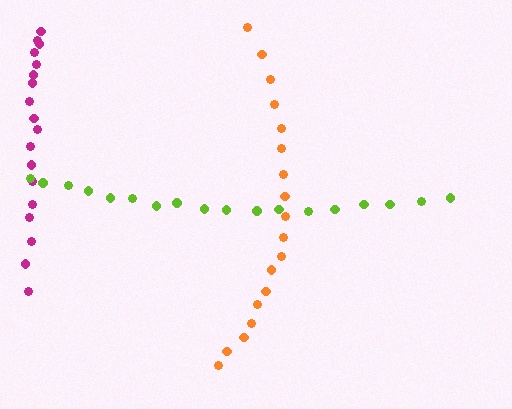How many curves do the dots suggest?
There are 3 distinct paths.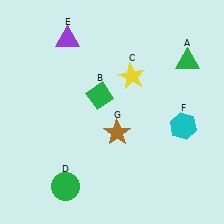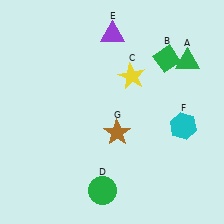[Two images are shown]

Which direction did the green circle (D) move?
The green circle (D) moved right.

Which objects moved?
The objects that moved are: the green diamond (B), the green circle (D), the purple triangle (E).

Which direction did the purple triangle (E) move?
The purple triangle (E) moved right.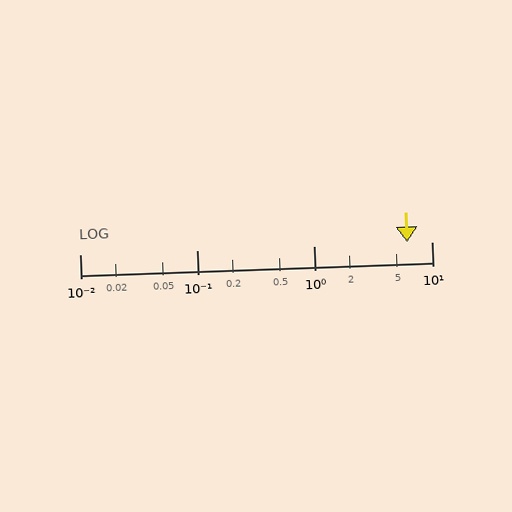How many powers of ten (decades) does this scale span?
The scale spans 3 decades, from 0.01 to 10.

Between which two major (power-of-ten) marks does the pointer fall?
The pointer is between 1 and 10.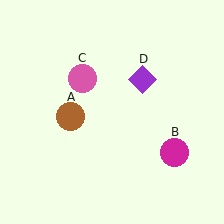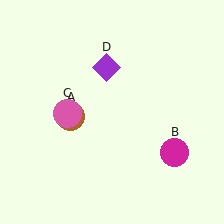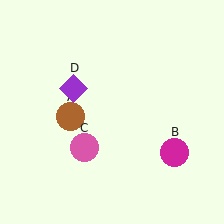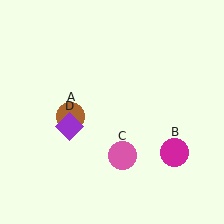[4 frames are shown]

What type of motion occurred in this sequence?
The pink circle (object C), purple diamond (object D) rotated counterclockwise around the center of the scene.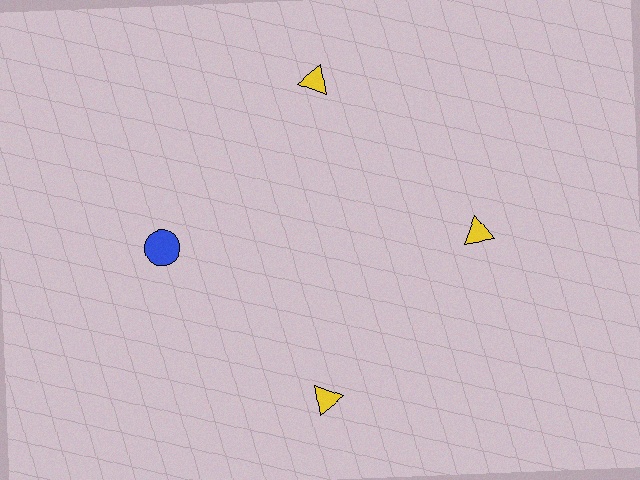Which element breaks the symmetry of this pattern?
The blue circle at roughly the 9 o'clock position breaks the symmetry. All other shapes are yellow triangles.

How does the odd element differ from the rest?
It differs in both color (blue instead of yellow) and shape (circle instead of triangle).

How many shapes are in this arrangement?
There are 4 shapes arranged in a ring pattern.